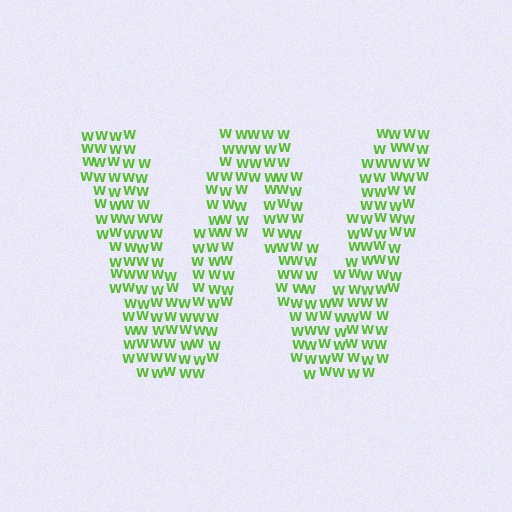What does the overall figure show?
The overall figure shows the letter W.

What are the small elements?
The small elements are letter W's.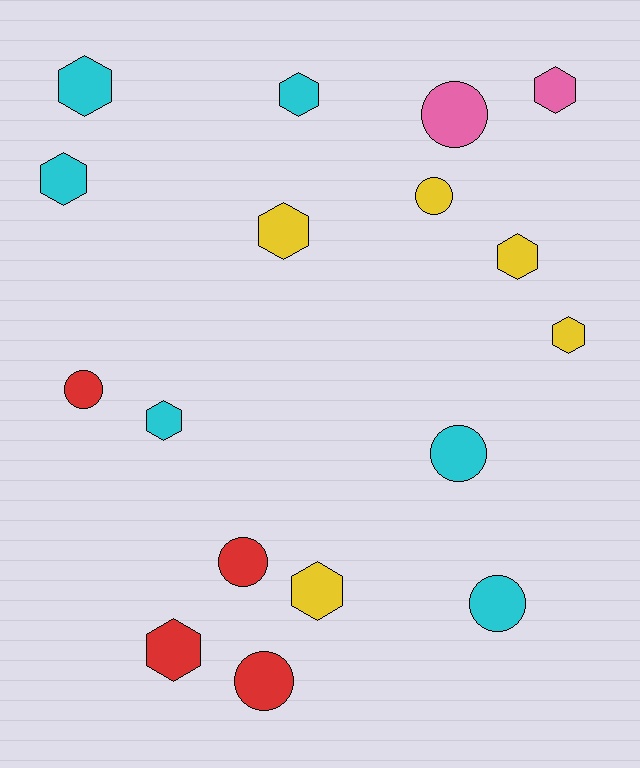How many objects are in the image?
There are 17 objects.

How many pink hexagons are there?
There is 1 pink hexagon.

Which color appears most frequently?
Cyan, with 6 objects.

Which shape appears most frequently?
Hexagon, with 10 objects.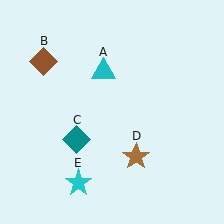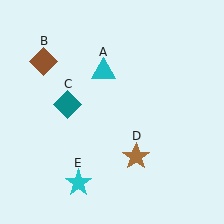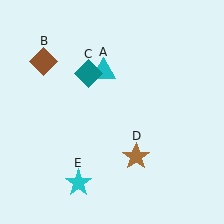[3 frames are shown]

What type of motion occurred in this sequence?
The teal diamond (object C) rotated clockwise around the center of the scene.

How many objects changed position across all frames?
1 object changed position: teal diamond (object C).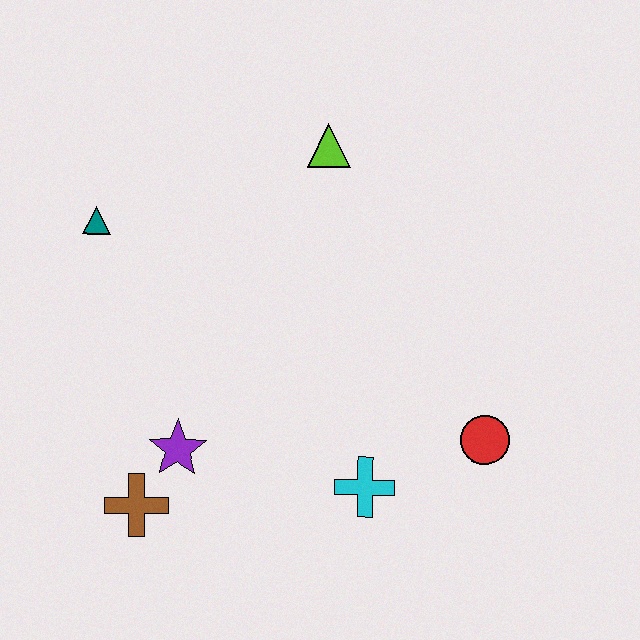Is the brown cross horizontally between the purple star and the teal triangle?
Yes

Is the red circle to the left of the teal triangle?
No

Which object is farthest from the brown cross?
The lime triangle is farthest from the brown cross.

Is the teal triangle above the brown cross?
Yes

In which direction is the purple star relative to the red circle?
The purple star is to the left of the red circle.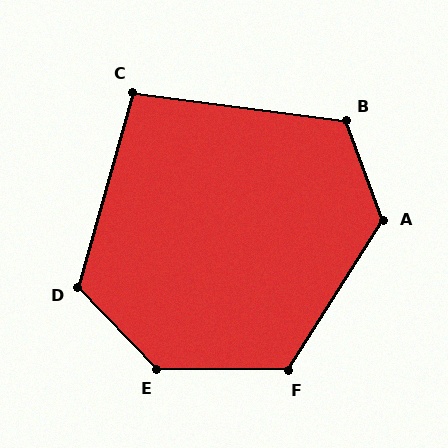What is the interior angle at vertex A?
Approximately 127 degrees (obtuse).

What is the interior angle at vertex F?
Approximately 122 degrees (obtuse).